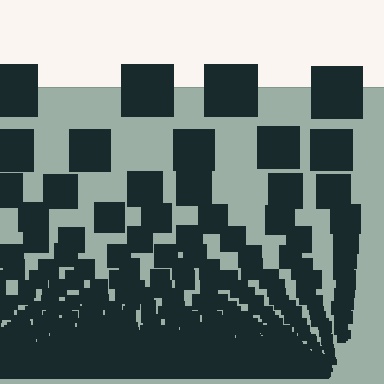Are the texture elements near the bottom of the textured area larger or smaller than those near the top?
Smaller. The gradient is inverted — elements near the bottom are smaller and denser.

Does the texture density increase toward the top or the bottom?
Density increases toward the bottom.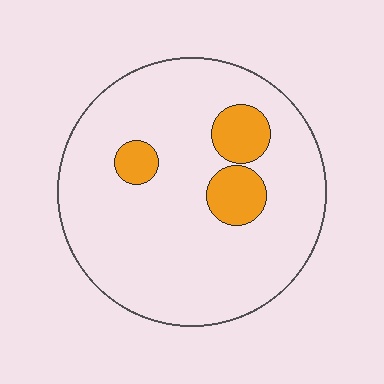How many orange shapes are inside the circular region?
3.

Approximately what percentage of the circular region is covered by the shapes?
Approximately 15%.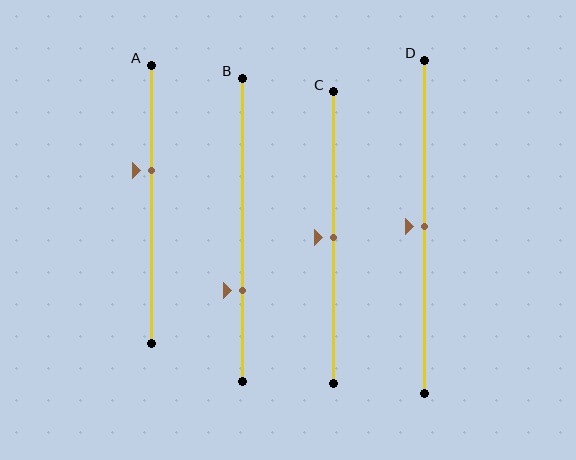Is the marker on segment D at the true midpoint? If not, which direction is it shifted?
Yes, the marker on segment D is at the true midpoint.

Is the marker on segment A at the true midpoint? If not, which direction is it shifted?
No, the marker on segment A is shifted upward by about 12% of the segment length.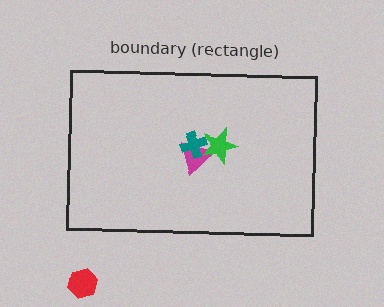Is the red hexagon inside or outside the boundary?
Outside.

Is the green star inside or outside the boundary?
Inside.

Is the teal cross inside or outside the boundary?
Inside.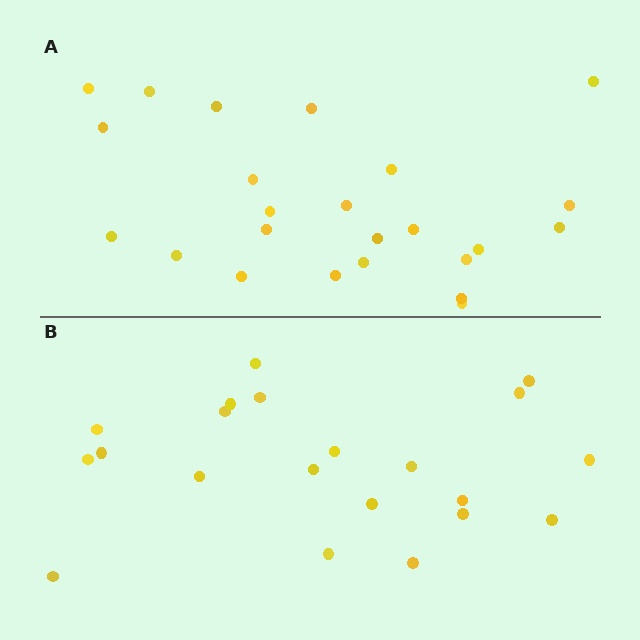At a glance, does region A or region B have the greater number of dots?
Region A (the top region) has more dots.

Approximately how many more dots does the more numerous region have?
Region A has just a few more — roughly 2 or 3 more dots than region B.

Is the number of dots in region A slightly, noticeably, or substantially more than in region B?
Region A has only slightly more — the two regions are fairly close. The ratio is roughly 1.1 to 1.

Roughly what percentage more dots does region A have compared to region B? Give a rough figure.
About 15% more.